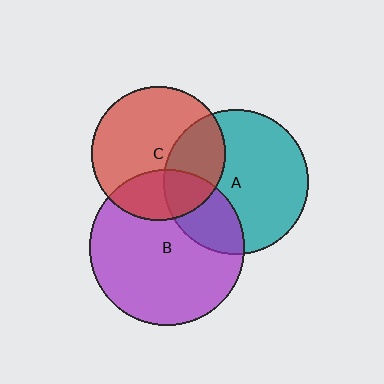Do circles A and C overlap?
Yes.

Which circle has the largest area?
Circle B (purple).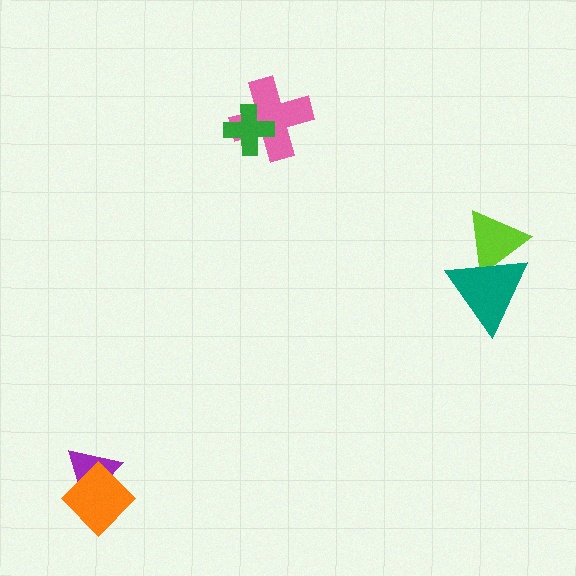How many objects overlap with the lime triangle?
1 object overlaps with the lime triangle.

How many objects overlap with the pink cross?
1 object overlaps with the pink cross.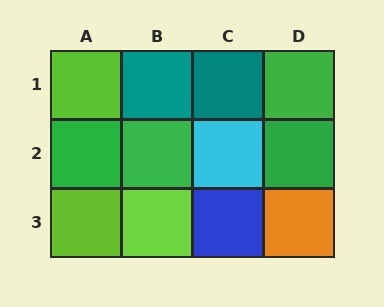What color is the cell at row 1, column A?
Lime.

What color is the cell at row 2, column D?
Green.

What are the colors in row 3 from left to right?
Lime, lime, blue, orange.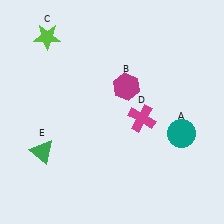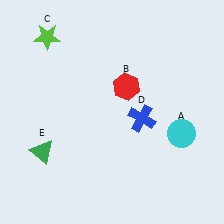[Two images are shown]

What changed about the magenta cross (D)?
In Image 1, D is magenta. In Image 2, it changed to blue.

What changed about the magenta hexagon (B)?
In Image 1, B is magenta. In Image 2, it changed to red.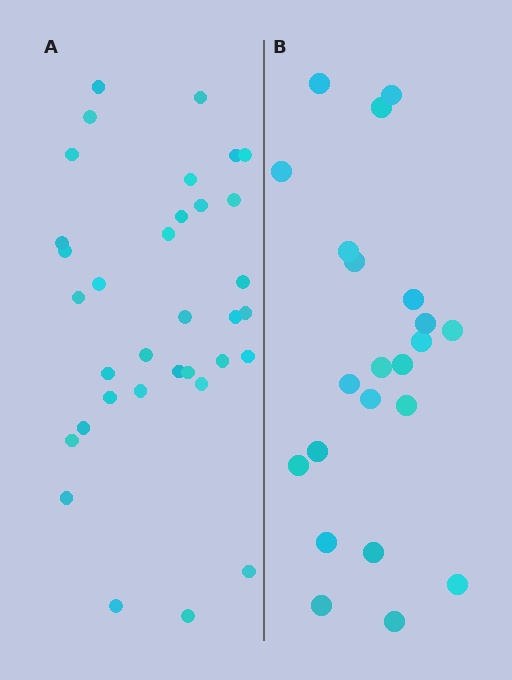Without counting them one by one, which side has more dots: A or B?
Region A (the left region) has more dots.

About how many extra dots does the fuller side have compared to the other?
Region A has roughly 12 or so more dots than region B.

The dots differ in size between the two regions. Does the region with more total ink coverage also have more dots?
No. Region B has more total ink coverage because its dots are larger, but region A actually contains more individual dots. Total area can be misleading — the number of items is what matters here.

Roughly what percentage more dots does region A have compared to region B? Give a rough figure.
About 55% more.